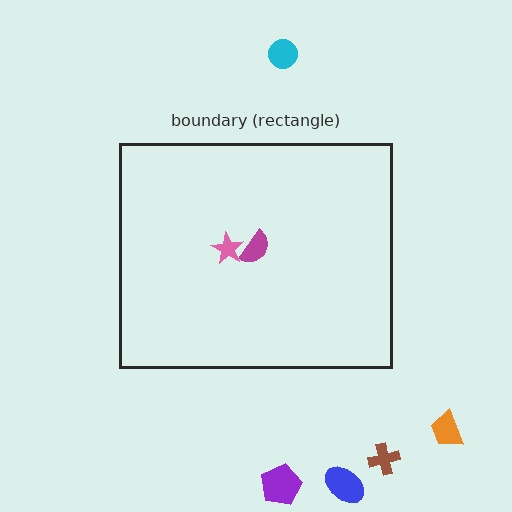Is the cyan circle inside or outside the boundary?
Outside.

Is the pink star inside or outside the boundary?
Inside.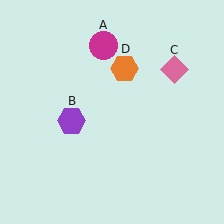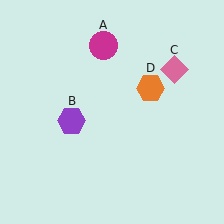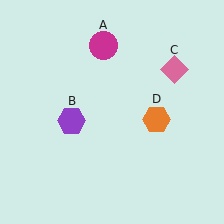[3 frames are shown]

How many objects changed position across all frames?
1 object changed position: orange hexagon (object D).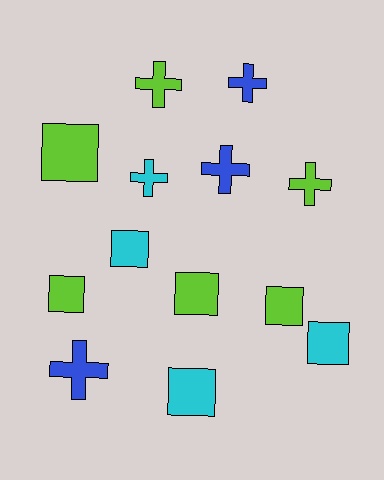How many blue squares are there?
There are no blue squares.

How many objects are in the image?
There are 13 objects.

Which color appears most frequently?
Lime, with 6 objects.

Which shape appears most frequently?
Square, with 7 objects.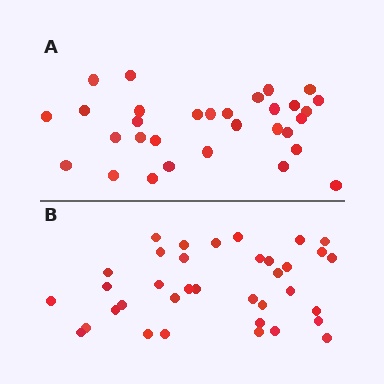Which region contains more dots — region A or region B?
Region B (the bottom region) has more dots.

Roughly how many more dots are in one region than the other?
Region B has about 5 more dots than region A.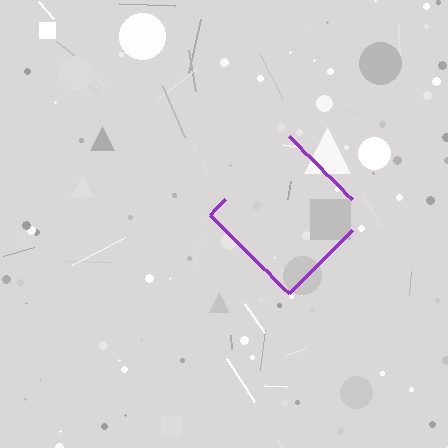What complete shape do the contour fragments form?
The contour fragments form a diamond.